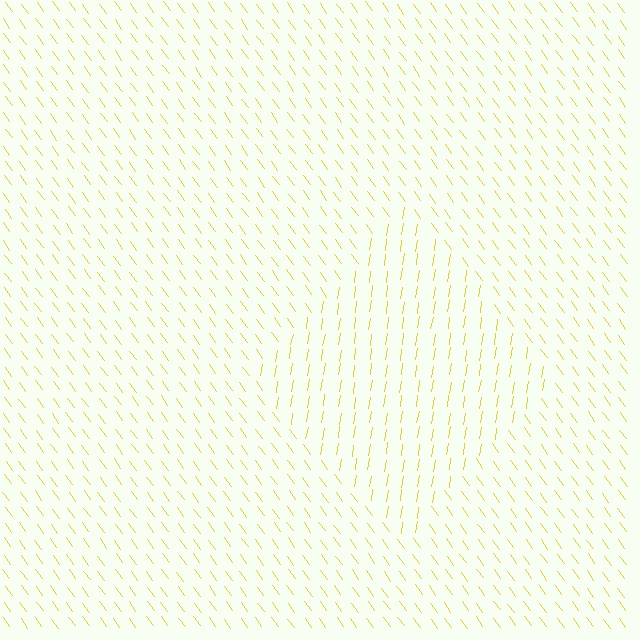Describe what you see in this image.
The image is filled with small yellow line segments. A diamond region in the image has lines oriented differently from the surrounding lines, creating a visible texture boundary.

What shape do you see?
I see a diamond.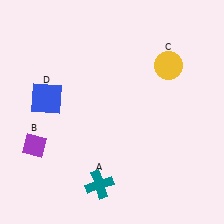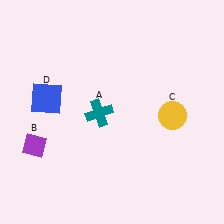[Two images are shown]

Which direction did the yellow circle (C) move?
The yellow circle (C) moved down.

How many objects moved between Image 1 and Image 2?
2 objects moved between the two images.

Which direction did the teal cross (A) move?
The teal cross (A) moved up.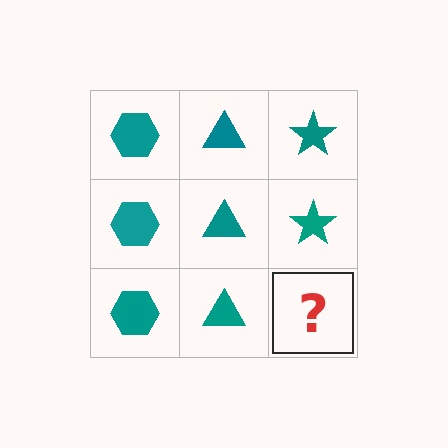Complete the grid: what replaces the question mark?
The question mark should be replaced with a teal star.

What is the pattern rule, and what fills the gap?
The rule is that each column has a consistent shape. The gap should be filled with a teal star.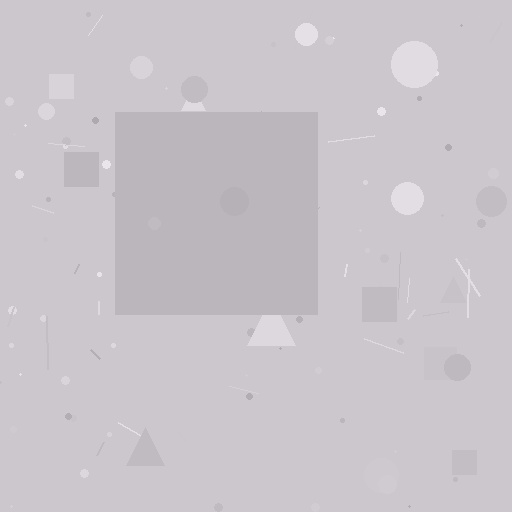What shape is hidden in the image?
A square is hidden in the image.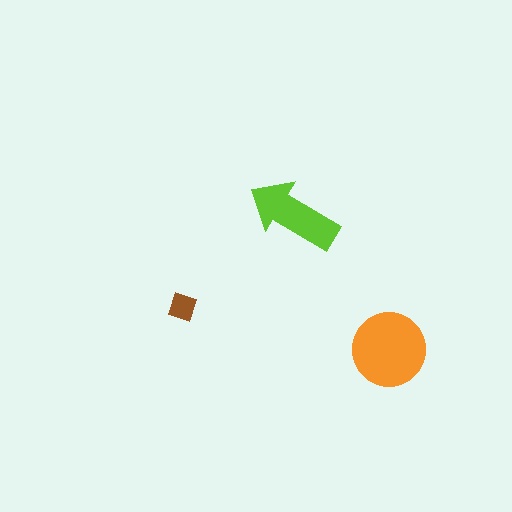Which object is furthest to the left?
The brown diamond is leftmost.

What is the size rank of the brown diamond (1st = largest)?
3rd.